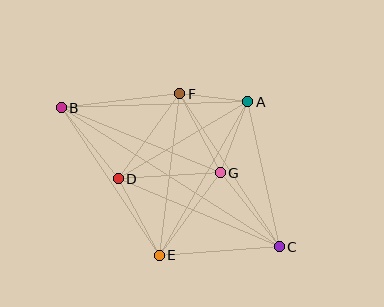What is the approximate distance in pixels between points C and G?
The distance between C and G is approximately 95 pixels.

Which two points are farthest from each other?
Points B and C are farthest from each other.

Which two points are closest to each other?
Points A and F are closest to each other.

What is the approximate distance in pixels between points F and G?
The distance between F and G is approximately 88 pixels.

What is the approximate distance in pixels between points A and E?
The distance between A and E is approximately 177 pixels.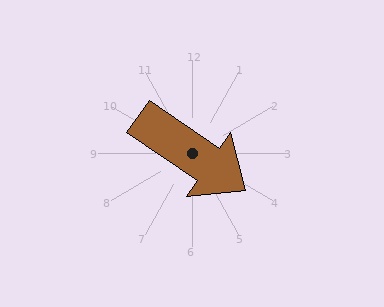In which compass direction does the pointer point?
Southeast.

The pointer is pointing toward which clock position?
Roughly 4 o'clock.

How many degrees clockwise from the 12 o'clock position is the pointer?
Approximately 124 degrees.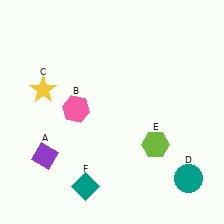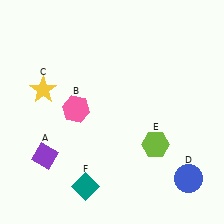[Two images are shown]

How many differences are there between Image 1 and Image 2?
There is 1 difference between the two images.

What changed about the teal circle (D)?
In Image 1, D is teal. In Image 2, it changed to blue.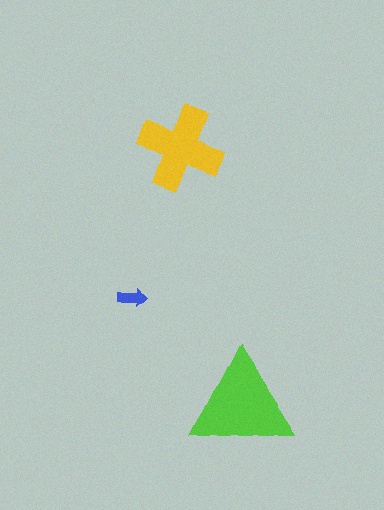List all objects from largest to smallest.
The lime triangle, the yellow cross, the blue arrow.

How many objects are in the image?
There are 3 objects in the image.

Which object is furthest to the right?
The lime triangle is rightmost.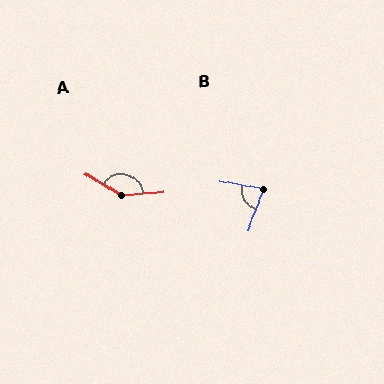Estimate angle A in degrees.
Approximately 145 degrees.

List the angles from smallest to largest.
B (80°), A (145°).